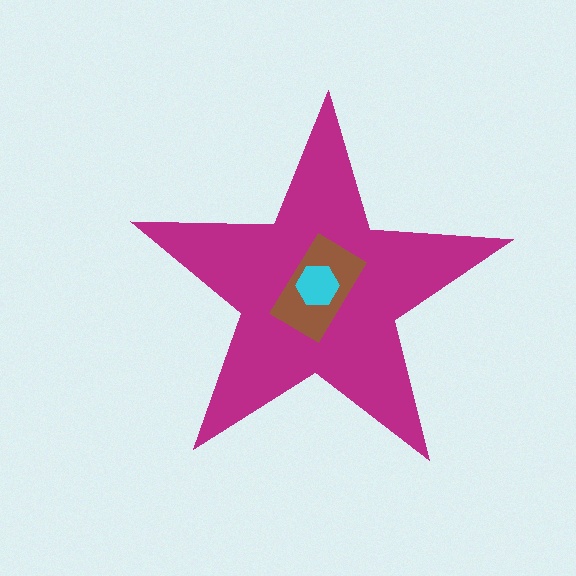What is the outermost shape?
The magenta star.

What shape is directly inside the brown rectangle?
The cyan hexagon.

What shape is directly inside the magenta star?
The brown rectangle.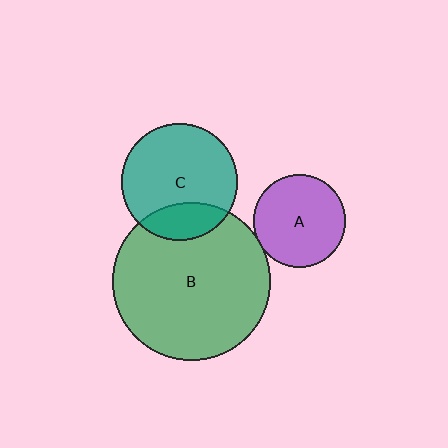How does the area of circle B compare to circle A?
Approximately 2.9 times.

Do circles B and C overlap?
Yes.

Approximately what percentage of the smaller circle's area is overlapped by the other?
Approximately 20%.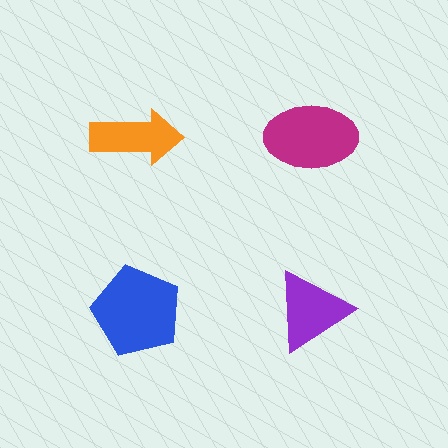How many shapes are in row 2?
2 shapes.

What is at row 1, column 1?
An orange arrow.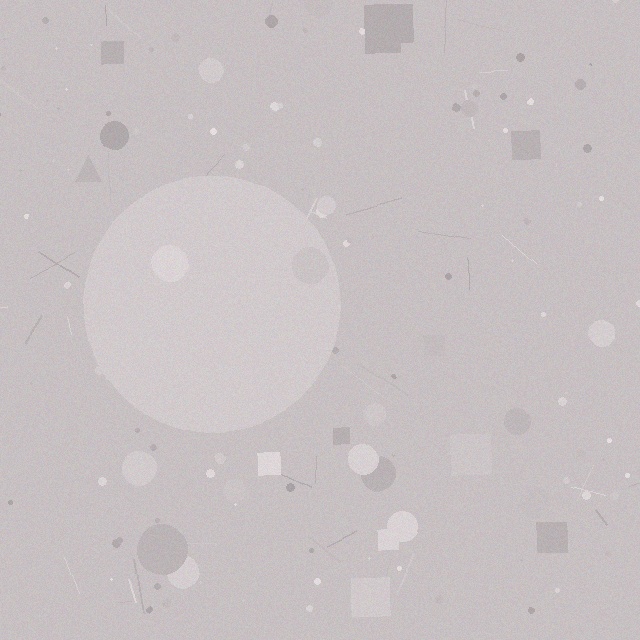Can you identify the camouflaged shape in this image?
The camouflaged shape is a circle.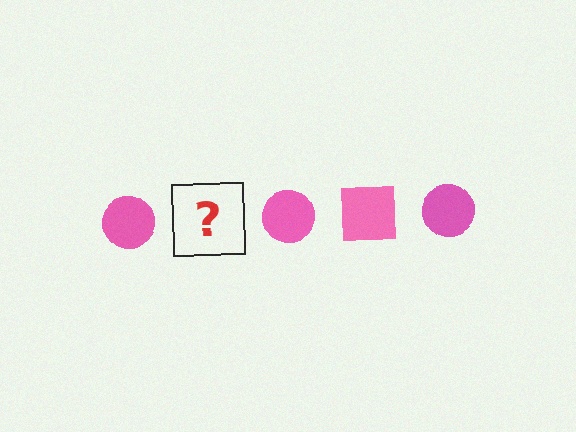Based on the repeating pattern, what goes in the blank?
The blank should be a pink square.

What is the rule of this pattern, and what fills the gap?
The rule is that the pattern cycles through circle, square shapes in pink. The gap should be filled with a pink square.